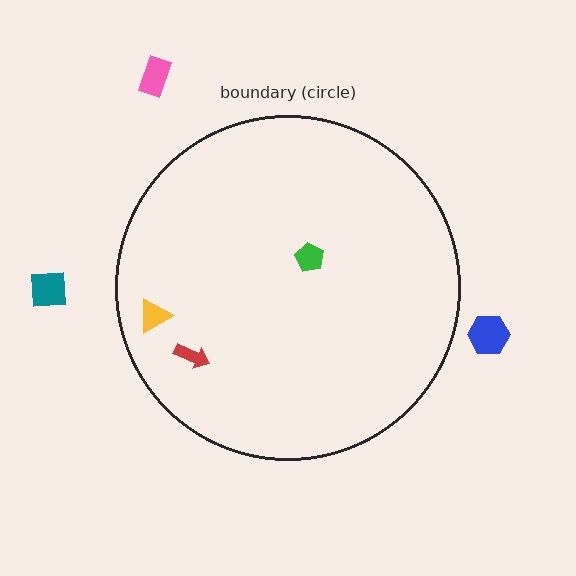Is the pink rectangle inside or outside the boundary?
Outside.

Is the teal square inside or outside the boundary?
Outside.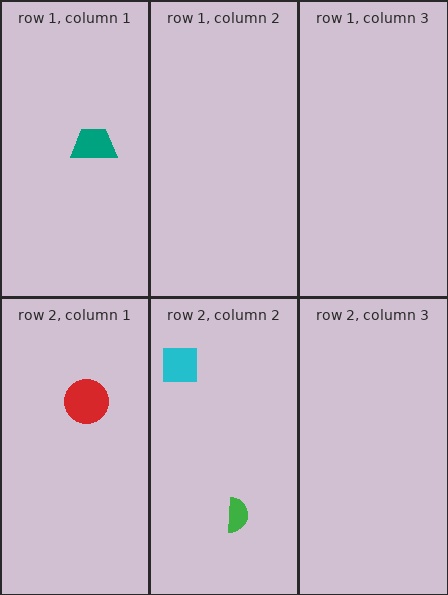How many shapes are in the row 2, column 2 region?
2.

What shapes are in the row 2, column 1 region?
The red circle.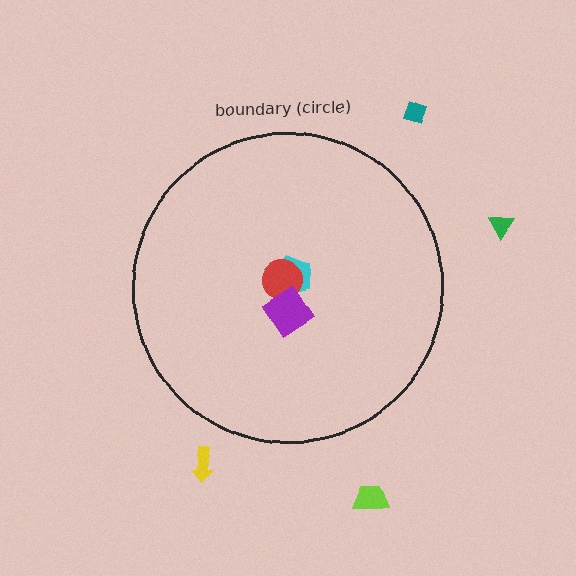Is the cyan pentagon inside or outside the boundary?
Inside.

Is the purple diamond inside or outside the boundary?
Inside.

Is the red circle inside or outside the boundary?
Inside.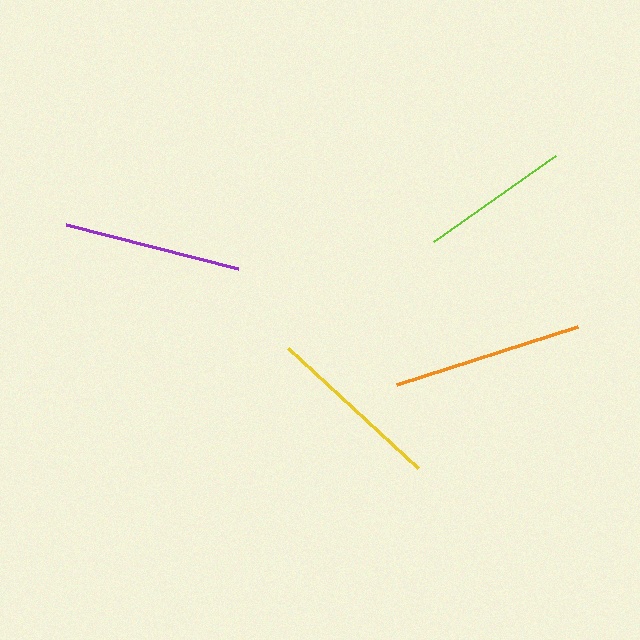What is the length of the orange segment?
The orange segment is approximately 190 pixels long.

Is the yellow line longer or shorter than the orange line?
The orange line is longer than the yellow line.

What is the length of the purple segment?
The purple segment is approximately 177 pixels long.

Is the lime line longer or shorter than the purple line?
The purple line is longer than the lime line.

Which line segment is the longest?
The orange line is the longest at approximately 190 pixels.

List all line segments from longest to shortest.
From longest to shortest: orange, purple, yellow, lime.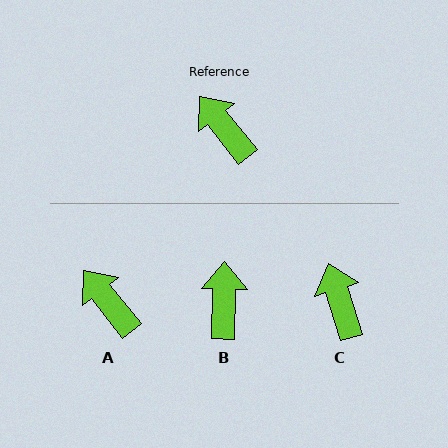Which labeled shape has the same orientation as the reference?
A.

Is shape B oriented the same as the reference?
No, it is off by about 40 degrees.